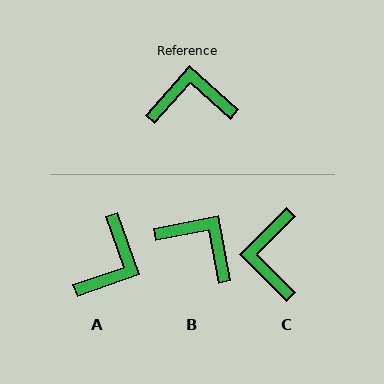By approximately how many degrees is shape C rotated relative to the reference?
Approximately 86 degrees counter-clockwise.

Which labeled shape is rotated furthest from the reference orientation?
A, about 119 degrees away.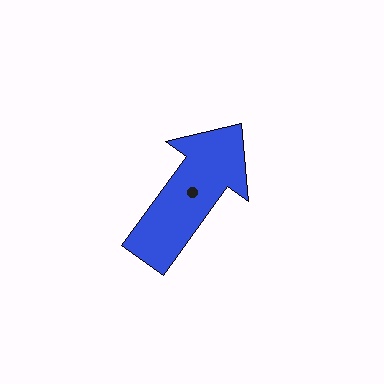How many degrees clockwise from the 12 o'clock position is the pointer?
Approximately 36 degrees.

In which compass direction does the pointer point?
Northeast.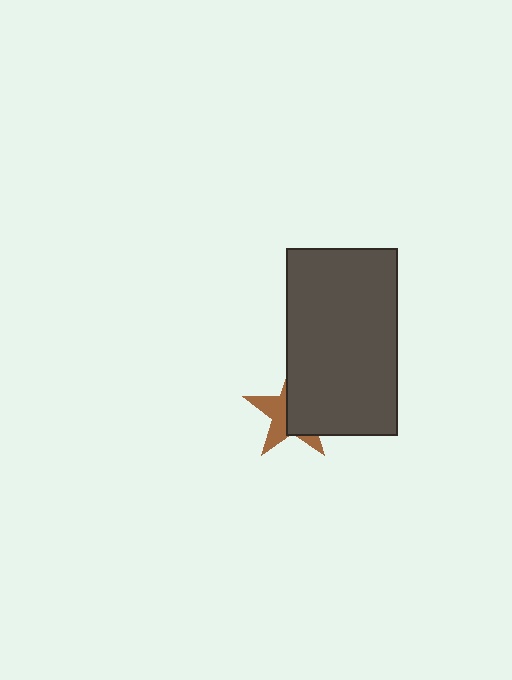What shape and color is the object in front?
The object in front is a dark gray rectangle.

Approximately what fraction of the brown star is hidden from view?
Roughly 57% of the brown star is hidden behind the dark gray rectangle.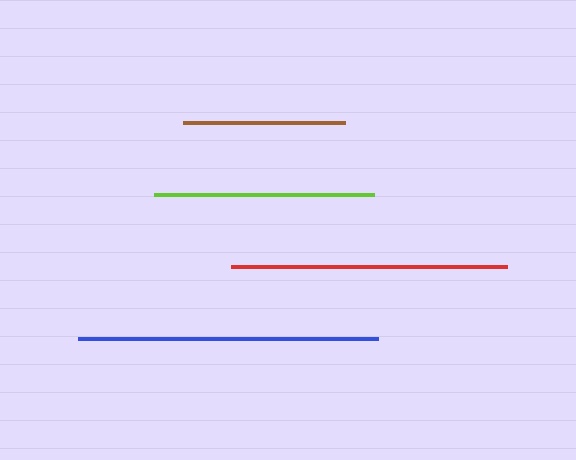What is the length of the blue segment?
The blue segment is approximately 300 pixels long.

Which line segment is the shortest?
The brown line is the shortest at approximately 162 pixels.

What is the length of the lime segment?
The lime segment is approximately 220 pixels long.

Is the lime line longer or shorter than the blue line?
The blue line is longer than the lime line.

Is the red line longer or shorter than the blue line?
The blue line is longer than the red line.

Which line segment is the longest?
The blue line is the longest at approximately 300 pixels.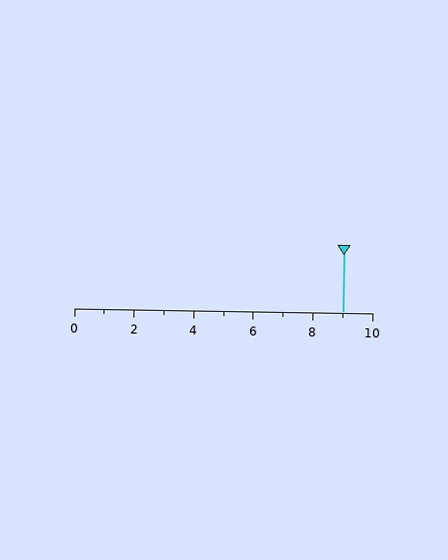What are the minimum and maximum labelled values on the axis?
The axis runs from 0 to 10.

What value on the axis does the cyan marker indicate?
The marker indicates approximately 9.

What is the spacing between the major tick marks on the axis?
The major ticks are spaced 2 apart.